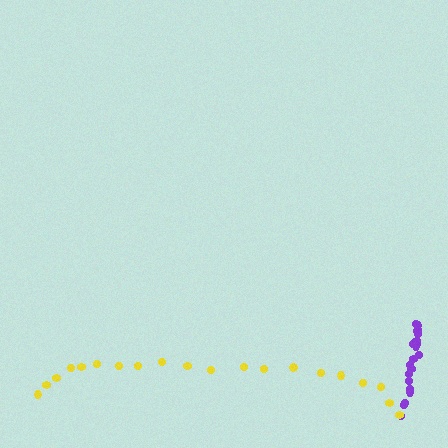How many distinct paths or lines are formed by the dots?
There are 2 distinct paths.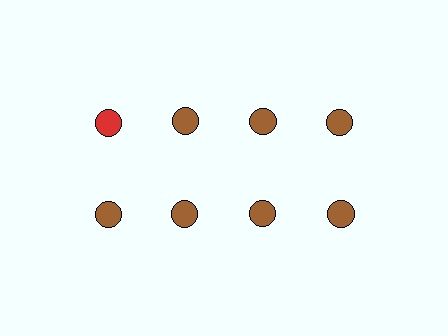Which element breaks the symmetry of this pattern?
The red circle in the top row, leftmost column breaks the symmetry. All other shapes are brown circles.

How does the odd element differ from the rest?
It has a different color: red instead of brown.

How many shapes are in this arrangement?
There are 8 shapes arranged in a grid pattern.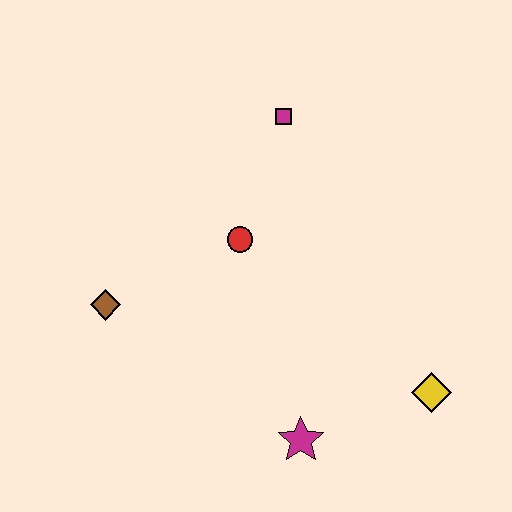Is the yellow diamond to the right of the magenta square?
Yes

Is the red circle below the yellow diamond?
No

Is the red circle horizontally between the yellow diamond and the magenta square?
No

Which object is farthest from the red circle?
The yellow diamond is farthest from the red circle.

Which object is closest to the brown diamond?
The red circle is closest to the brown diamond.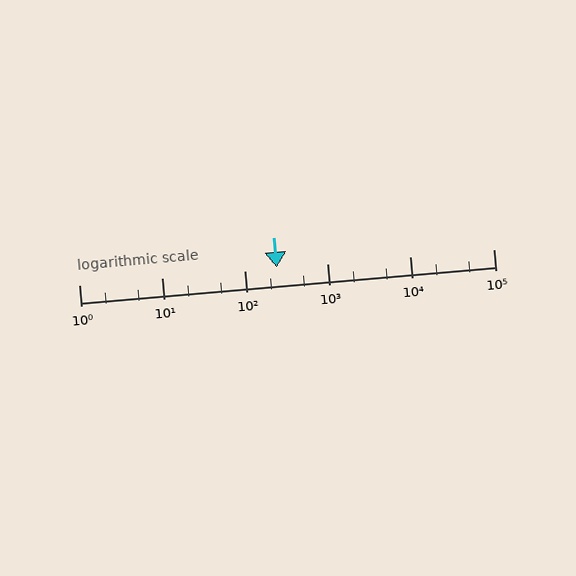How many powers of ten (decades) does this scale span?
The scale spans 5 decades, from 1 to 100000.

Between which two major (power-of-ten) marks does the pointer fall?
The pointer is between 100 and 1000.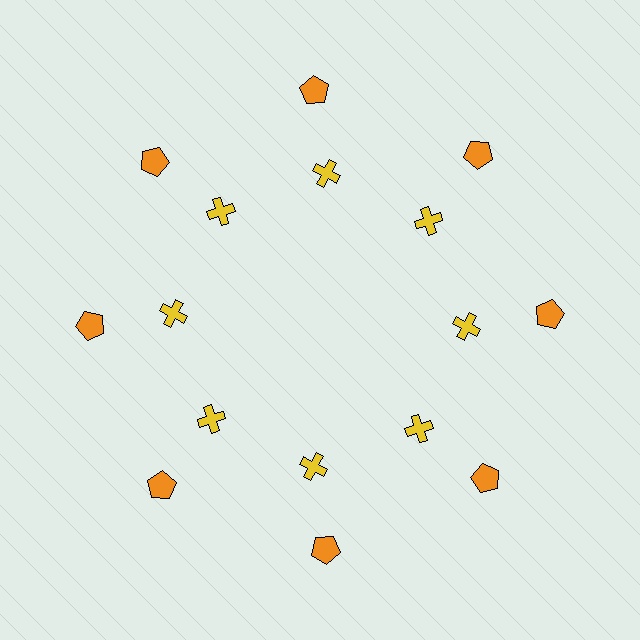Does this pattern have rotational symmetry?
Yes, this pattern has 8-fold rotational symmetry. It looks the same after rotating 45 degrees around the center.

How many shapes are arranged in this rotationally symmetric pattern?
There are 16 shapes, arranged in 8 groups of 2.